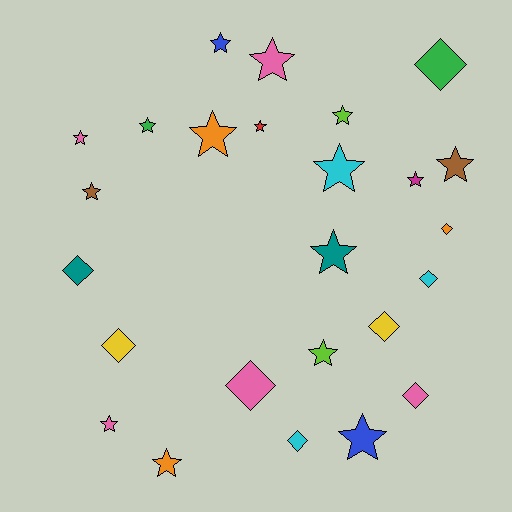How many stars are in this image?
There are 16 stars.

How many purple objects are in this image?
There are no purple objects.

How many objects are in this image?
There are 25 objects.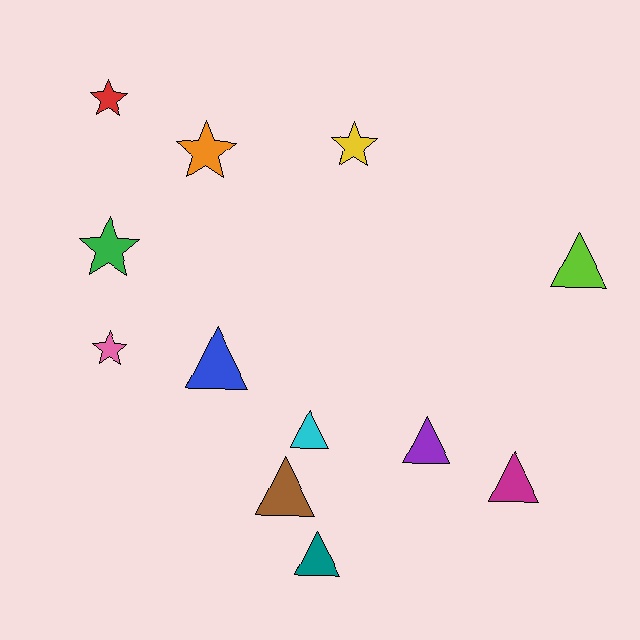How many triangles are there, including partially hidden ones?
There are 7 triangles.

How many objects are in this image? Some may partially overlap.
There are 12 objects.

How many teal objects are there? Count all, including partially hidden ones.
There is 1 teal object.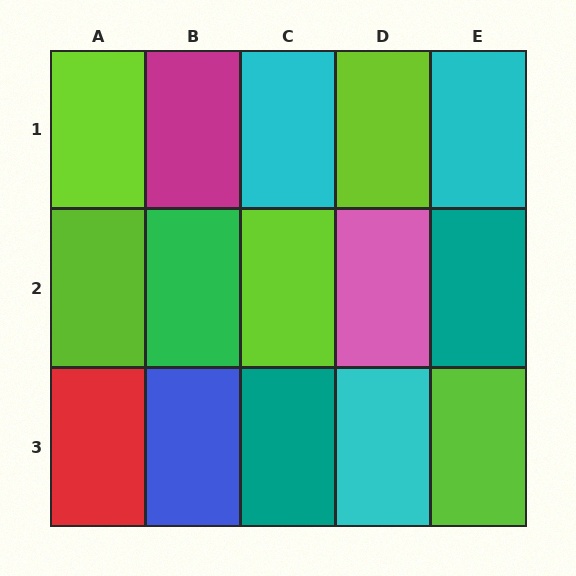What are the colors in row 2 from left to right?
Lime, green, lime, pink, teal.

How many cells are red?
1 cell is red.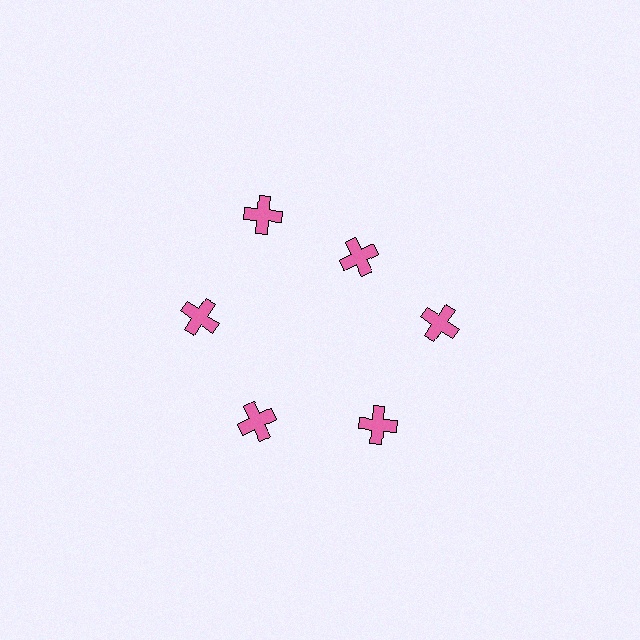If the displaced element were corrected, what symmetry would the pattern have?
It would have 6-fold rotational symmetry — the pattern would map onto itself every 60 degrees.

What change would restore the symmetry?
The symmetry would be restored by moving it outward, back onto the ring so that all 6 crosses sit at equal angles and equal distance from the center.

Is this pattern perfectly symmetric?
No. The 6 pink crosses are arranged in a ring, but one element near the 1 o'clock position is pulled inward toward the center, breaking the 6-fold rotational symmetry.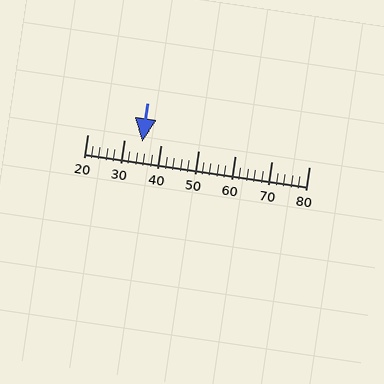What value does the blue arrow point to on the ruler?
The blue arrow points to approximately 35.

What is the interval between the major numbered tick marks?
The major tick marks are spaced 10 units apart.